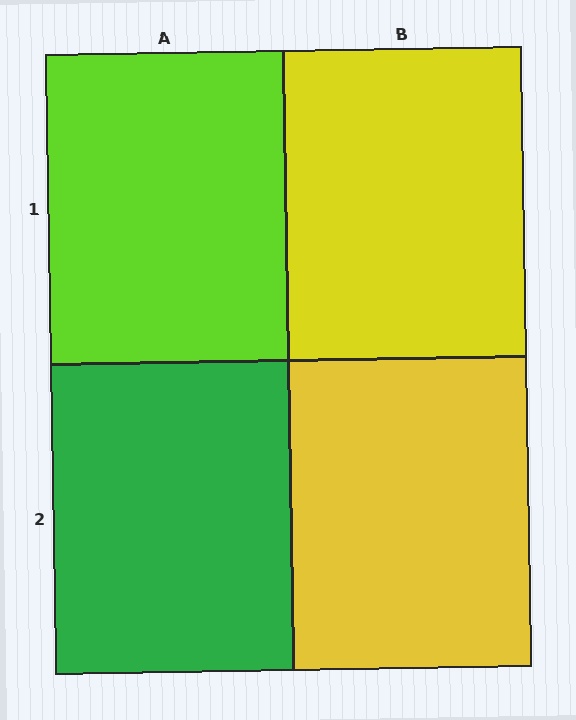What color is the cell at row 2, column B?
Yellow.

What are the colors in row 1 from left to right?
Lime, yellow.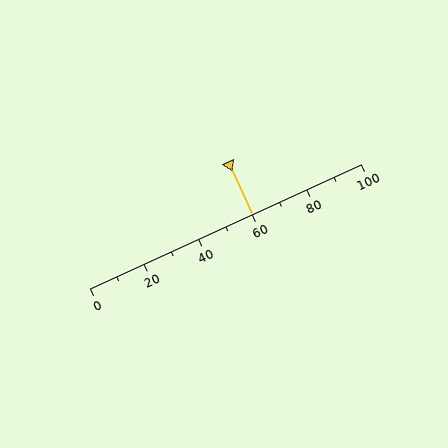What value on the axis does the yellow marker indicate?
The marker indicates approximately 60.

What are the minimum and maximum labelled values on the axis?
The axis runs from 0 to 100.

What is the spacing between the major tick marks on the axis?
The major ticks are spaced 20 apart.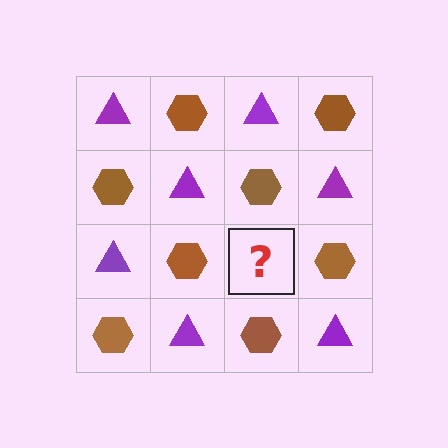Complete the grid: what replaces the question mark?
The question mark should be replaced with a purple triangle.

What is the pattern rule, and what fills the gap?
The rule is that it alternates purple triangle and brown hexagon in a checkerboard pattern. The gap should be filled with a purple triangle.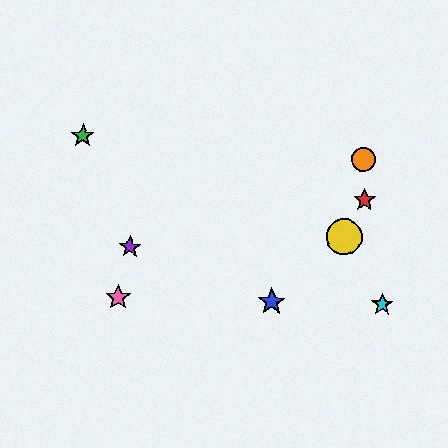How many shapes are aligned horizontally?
3 shapes (the blue star, the cyan star, the pink star) are aligned horizontally.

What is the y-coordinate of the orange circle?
The orange circle is at y≈159.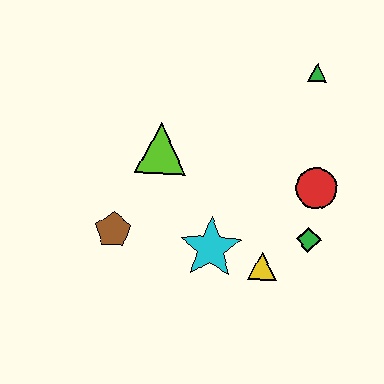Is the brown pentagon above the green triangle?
No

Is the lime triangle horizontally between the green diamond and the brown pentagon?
Yes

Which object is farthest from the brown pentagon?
The green triangle is farthest from the brown pentagon.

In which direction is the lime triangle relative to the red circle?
The lime triangle is to the left of the red circle.